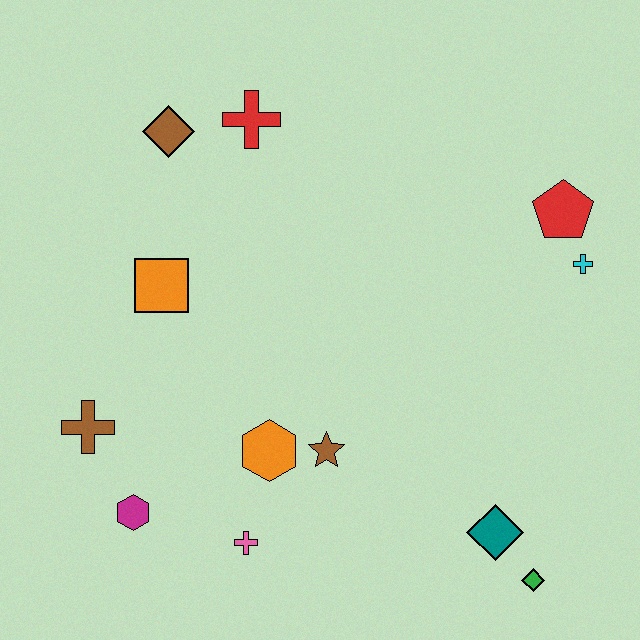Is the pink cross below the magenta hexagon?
Yes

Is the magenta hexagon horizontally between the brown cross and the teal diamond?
Yes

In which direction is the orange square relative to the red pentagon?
The orange square is to the left of the red pentagon.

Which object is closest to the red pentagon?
The cyan cross is closest to the red pentagon.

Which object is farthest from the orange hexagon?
The red pentagon is farthest from the orange hexagon.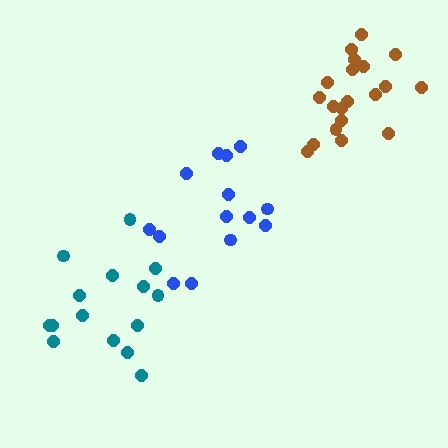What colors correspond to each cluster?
The clusters are colored: blue, teal, brown.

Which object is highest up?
The brown cluster is topmost.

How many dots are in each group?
Group 1: 14 dots, Group 2: 15 dots, Group 3: 20 dots (49 total).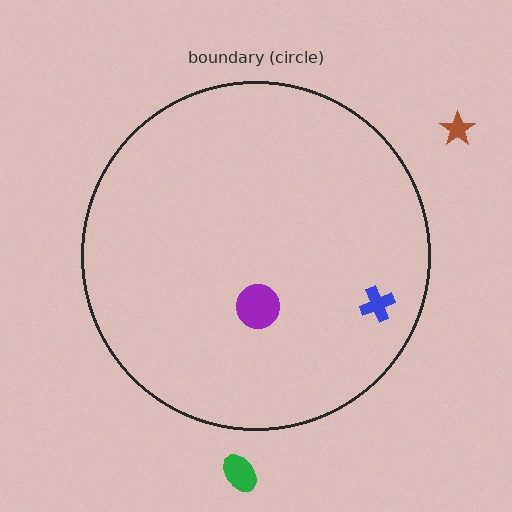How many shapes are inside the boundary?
2 inside, 2 outside.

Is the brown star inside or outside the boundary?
Outside.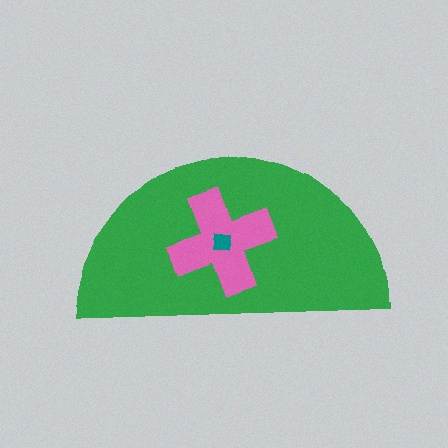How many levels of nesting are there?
3.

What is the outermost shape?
The green semicircle.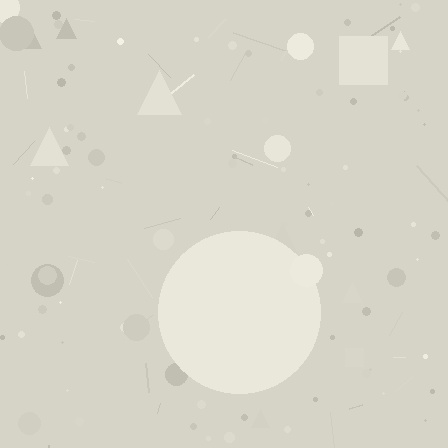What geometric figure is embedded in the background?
A circle is embedded in the background.